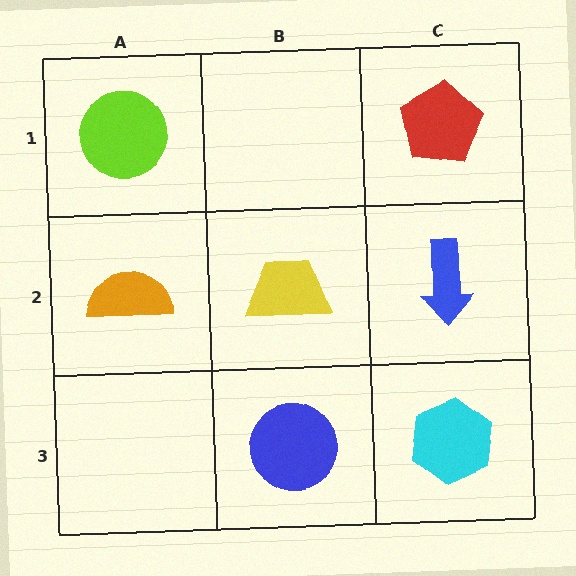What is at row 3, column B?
A blue circle.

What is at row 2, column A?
An orange semicircle.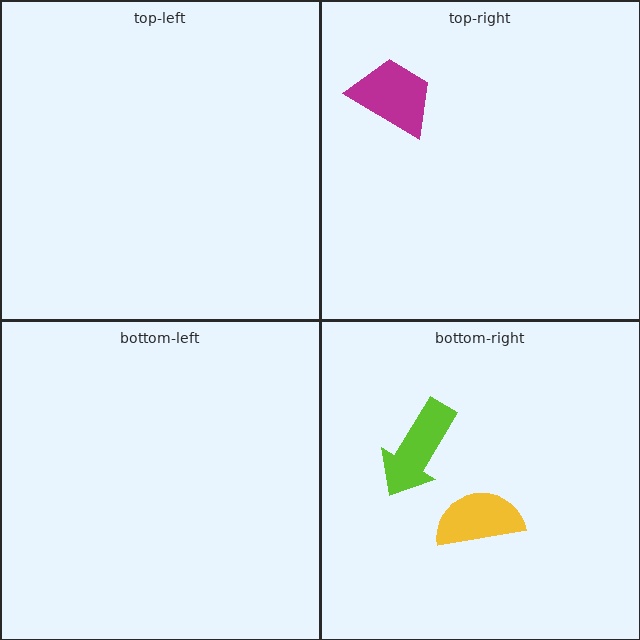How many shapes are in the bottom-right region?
2.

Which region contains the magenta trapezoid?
The top-right region.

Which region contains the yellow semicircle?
The bottom-right region.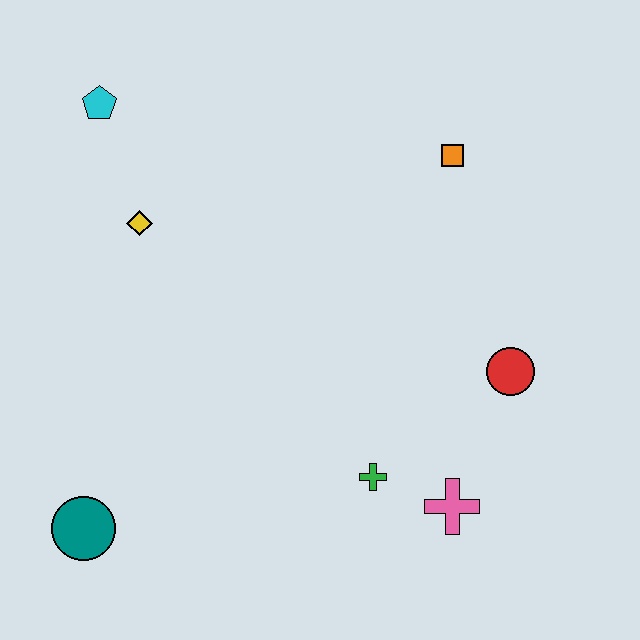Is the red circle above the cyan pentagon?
No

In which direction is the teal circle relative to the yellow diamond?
The teal circle is below the yellow diamond.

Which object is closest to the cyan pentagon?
The yellow diamond is closest to the cyan pentagon.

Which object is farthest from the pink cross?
The cyan pentagon is farthest from the pink cross.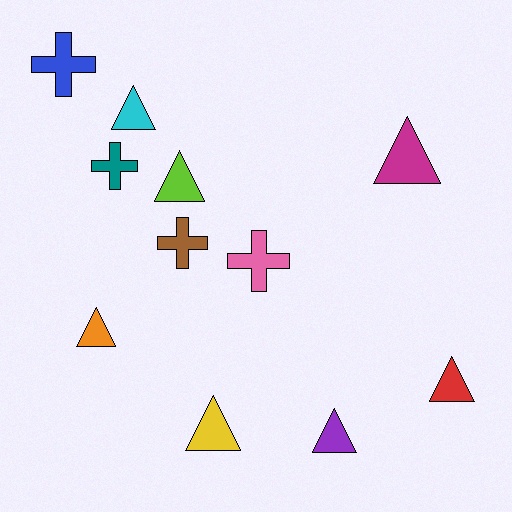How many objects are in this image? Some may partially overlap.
There are 11 objects.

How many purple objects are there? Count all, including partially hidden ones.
There is 1 purple object.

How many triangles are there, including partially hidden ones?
There are 7 triangles.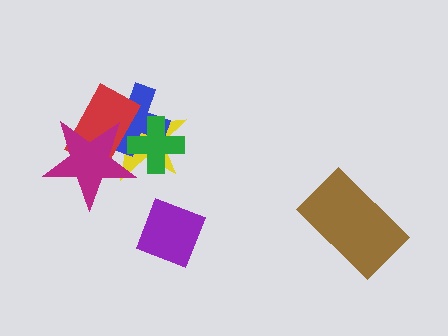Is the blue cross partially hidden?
Yes, it is partially covered by another shape.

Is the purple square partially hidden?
No, no other shape covers it.